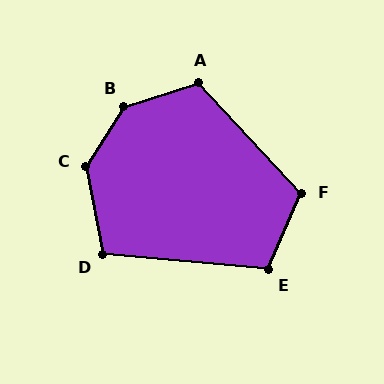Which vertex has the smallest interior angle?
D, at approximately 106 degrees.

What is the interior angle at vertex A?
Approximately 115 degrees (obtuse).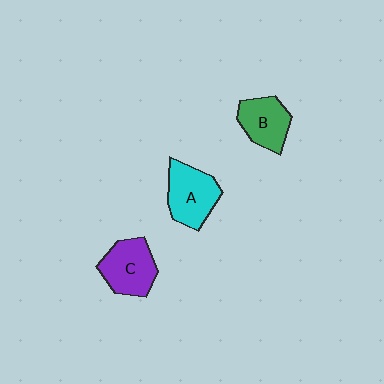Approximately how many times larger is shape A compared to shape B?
Approximately 1.2 times.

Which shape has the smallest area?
Shape B (green).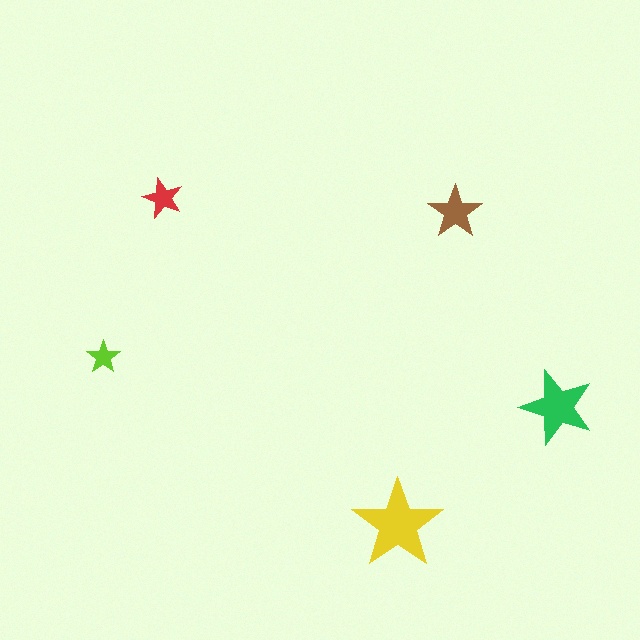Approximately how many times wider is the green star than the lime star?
About 2 times wider.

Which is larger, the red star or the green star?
The green one.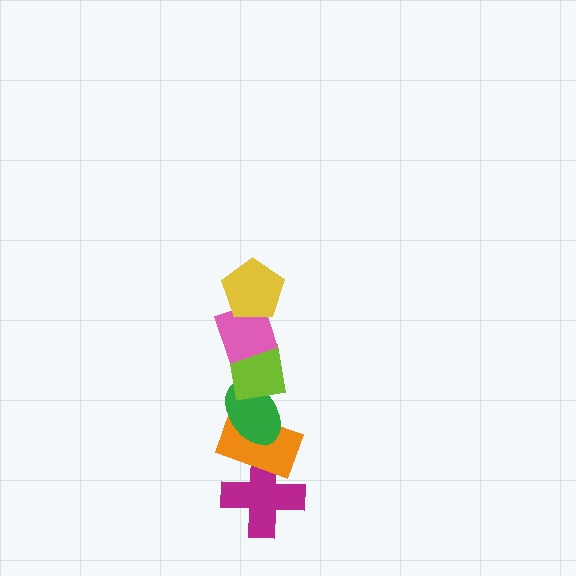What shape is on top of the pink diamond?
The yellow pentagon is on top of the pink diamond.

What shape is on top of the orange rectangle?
The green ellipse is on top of the orange rectangle.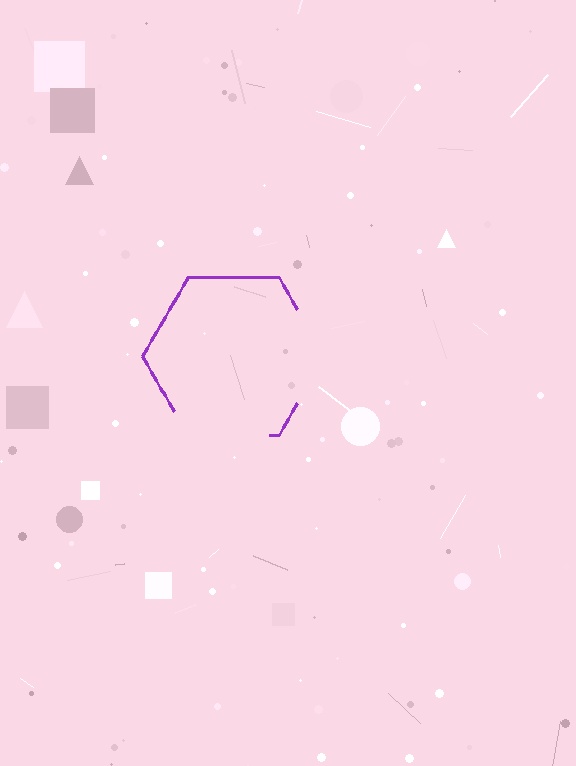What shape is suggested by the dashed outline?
The dashed outline suggests a hexagon.